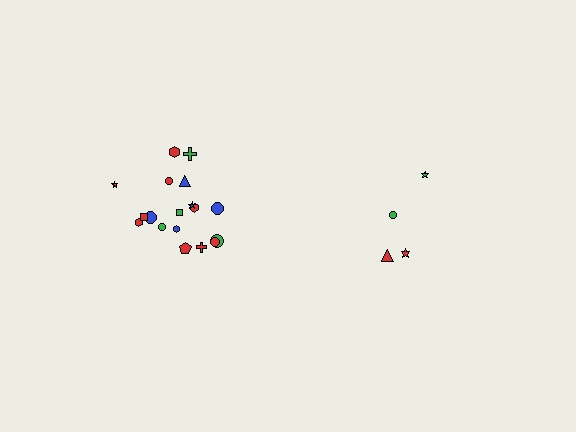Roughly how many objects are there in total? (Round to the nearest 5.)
Roughly 20 objects in total.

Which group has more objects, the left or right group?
The left group.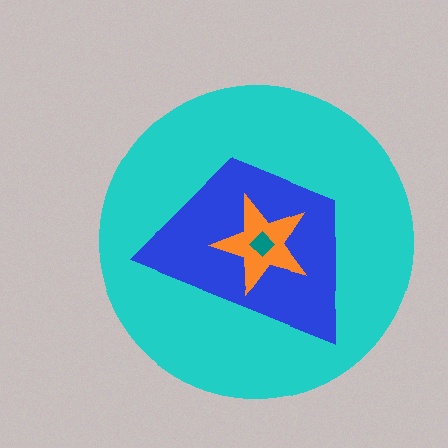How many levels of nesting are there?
4.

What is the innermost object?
The teal diamond.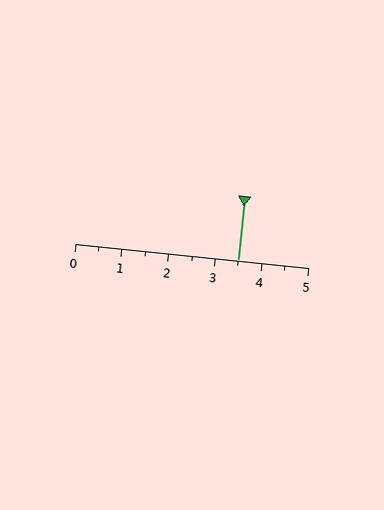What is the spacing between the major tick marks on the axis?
The major ticks are spaced 1 apart.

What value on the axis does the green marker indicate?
The marker indicates approximately 3.5.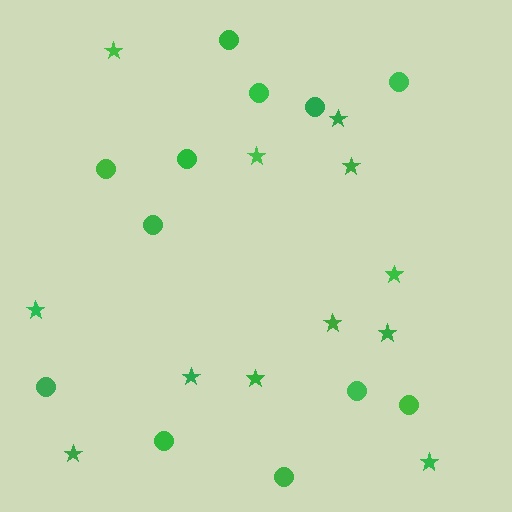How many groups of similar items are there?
There are 2 groups: one group of stars (12) and one group of circles (12).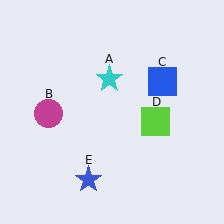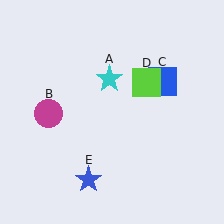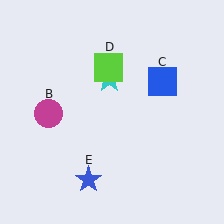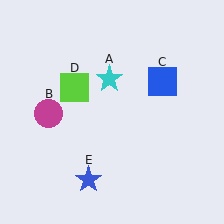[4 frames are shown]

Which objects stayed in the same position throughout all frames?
Cyan star (object A) and magenta circle (object B) and blue square (object C) and blue star (object E) remained stationary.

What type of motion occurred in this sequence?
The lime square (object D) rotated counterclockwise around the center of the scene.